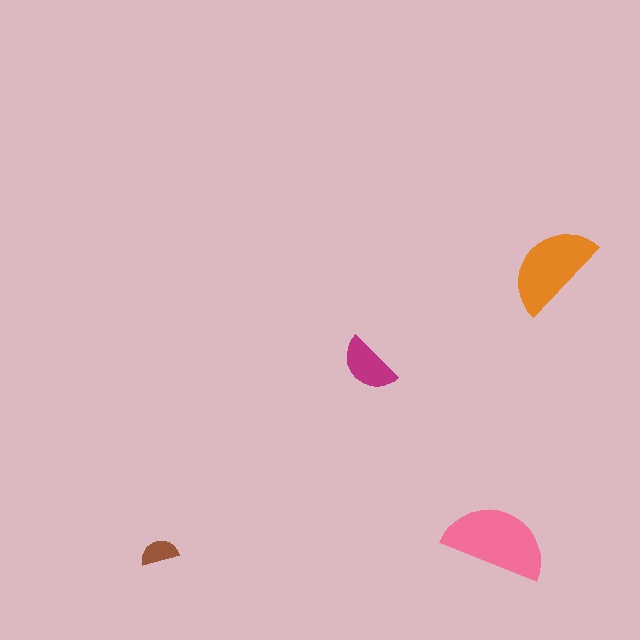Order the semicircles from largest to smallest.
the pink one, the orange one, the magenta one, the brown one.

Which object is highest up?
The orange semicircle is topmost.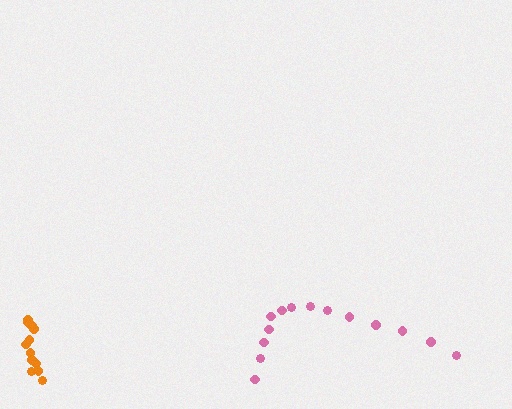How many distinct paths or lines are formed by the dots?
There are 2 distinct paths.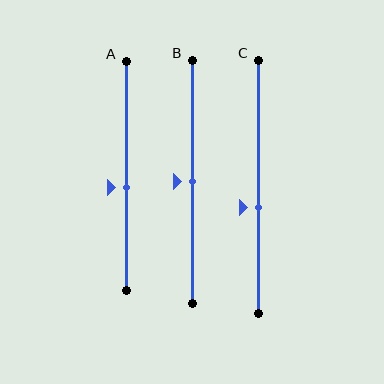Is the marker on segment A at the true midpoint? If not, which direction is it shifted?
No, the marker on segment A is shifted downward by about 5% of the segment length.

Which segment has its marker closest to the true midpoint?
Segment B has its marker closest to the true midpoint.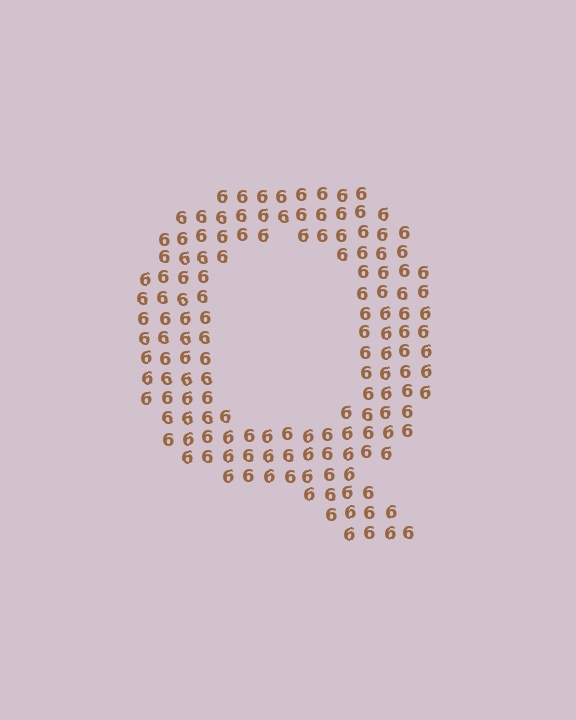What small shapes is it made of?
It is made of small digit 6's.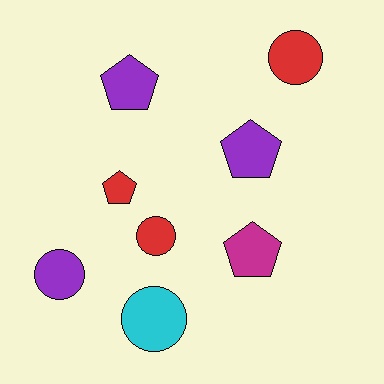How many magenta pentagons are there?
There is 1 magenta pentagon.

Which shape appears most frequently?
Circle, with 4 objects.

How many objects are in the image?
There are 8 objects.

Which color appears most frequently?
Red, with 3 objects.